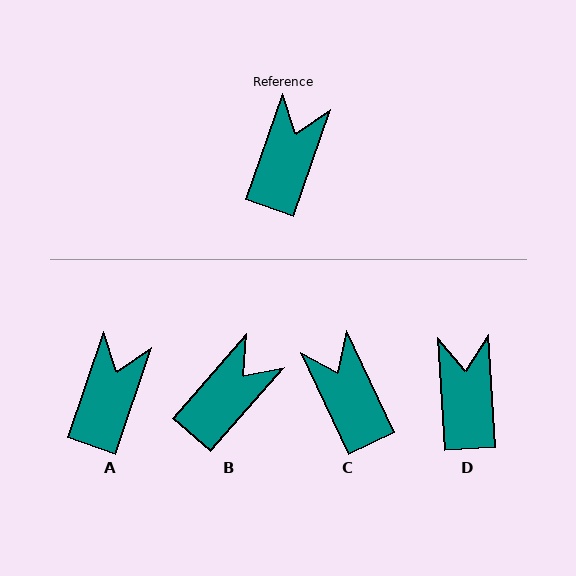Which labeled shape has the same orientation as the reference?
A.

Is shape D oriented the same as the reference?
No, it is off by about 22 degrees.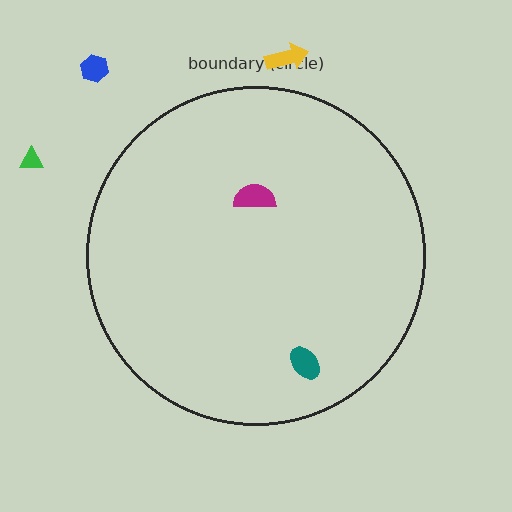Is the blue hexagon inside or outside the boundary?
Outside.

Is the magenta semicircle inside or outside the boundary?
Inside.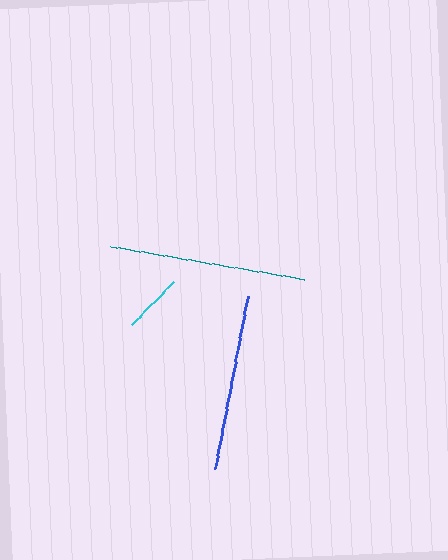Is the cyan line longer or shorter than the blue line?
The blue line is longer than the cyan line.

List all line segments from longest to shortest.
From longest to shortest: teal, blue, cyan.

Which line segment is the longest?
The teal line is the longest at approximately 196 pixels.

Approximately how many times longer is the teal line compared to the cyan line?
The teal line is approximately 3.3 times the length of the cyan line.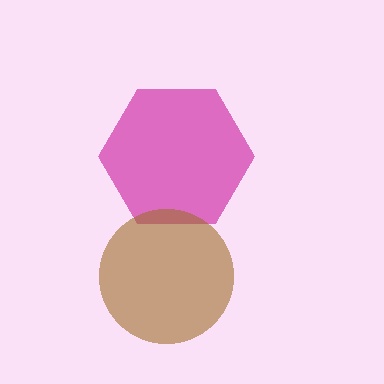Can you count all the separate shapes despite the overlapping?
Yes, there are 2 separate shapes.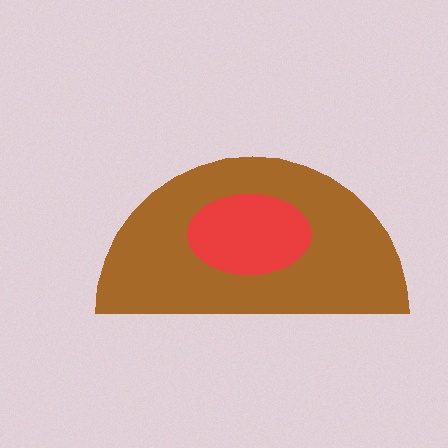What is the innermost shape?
The red ellipse.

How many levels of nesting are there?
2.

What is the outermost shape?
The brown semicircle.